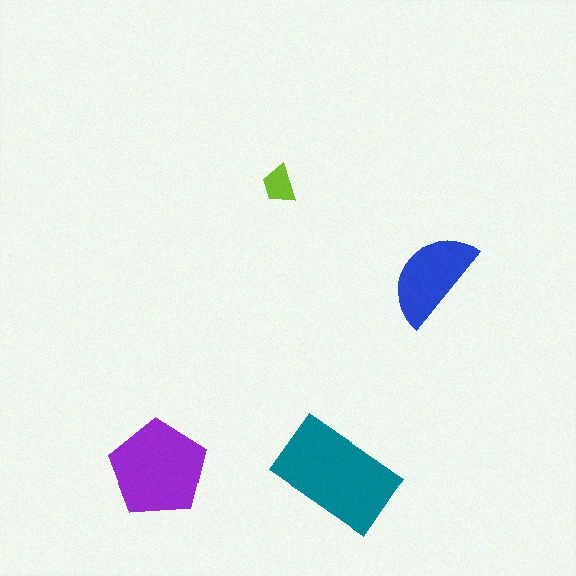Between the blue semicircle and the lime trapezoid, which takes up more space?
The blue semicircle.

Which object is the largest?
The teal rectangle.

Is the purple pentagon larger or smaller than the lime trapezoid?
Larger.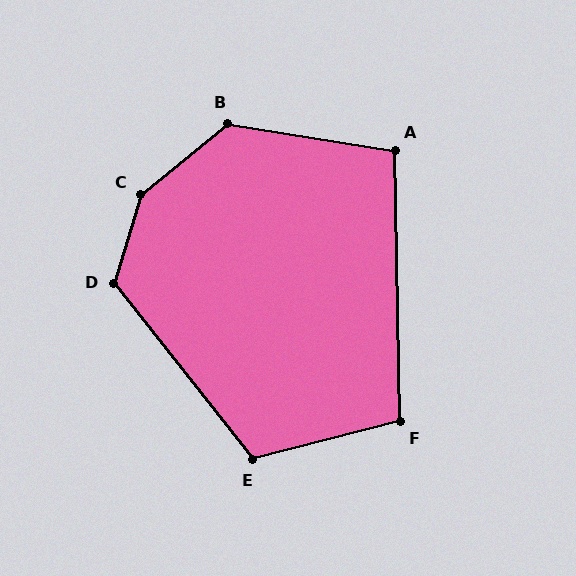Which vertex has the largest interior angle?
C, at approximately 146 degrees.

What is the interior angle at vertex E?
Approximately 114 degrees (obtuse).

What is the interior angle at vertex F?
Approximately 103 degrees (obtuse).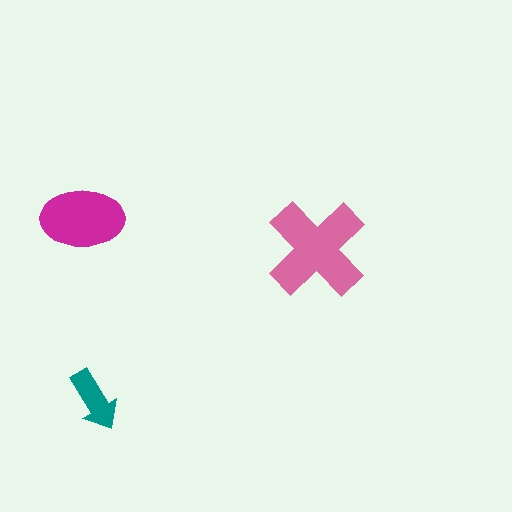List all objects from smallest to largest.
The teal arrow, the magenta ellipse, the pink cross.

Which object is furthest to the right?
The pink cross is rightmost.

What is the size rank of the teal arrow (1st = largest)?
3rd.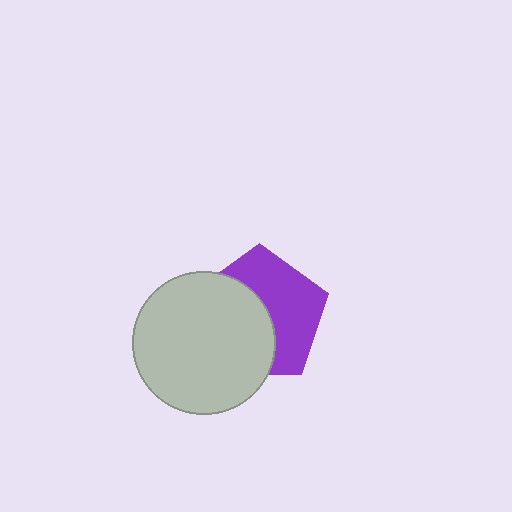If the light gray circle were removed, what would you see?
You would see the complete purple pentagon.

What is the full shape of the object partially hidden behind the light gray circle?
The partially hidden object is a purple pentagon.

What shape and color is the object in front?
The object in front is a light gray circle.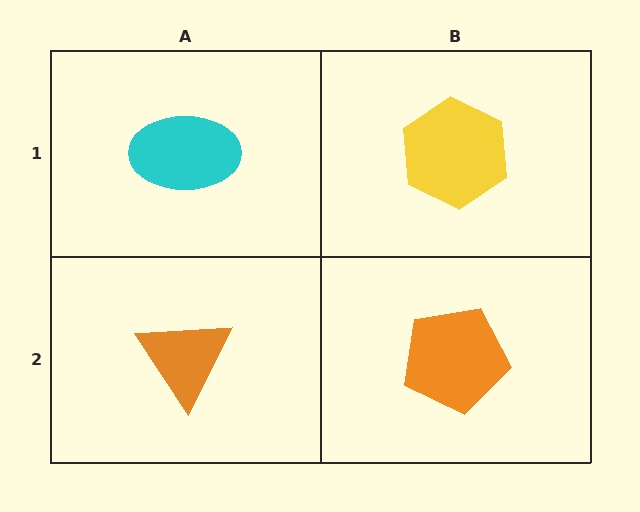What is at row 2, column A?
An orange triangle.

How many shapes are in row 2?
2 shapes.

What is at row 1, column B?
A yellow hexagon.